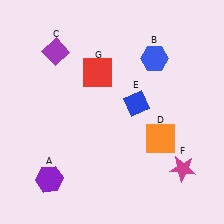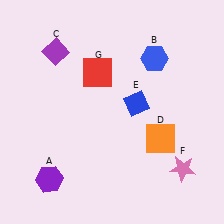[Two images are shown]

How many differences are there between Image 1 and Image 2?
There is 1 difference between the two images.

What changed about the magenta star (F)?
In Image 1, F is magenta. In Image 2, it changed to pink.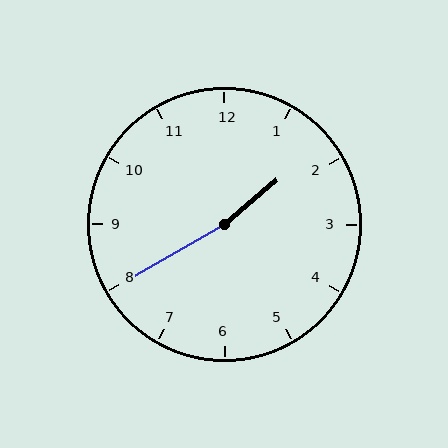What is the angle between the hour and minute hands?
Approximately 170 degrees.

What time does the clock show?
1:40.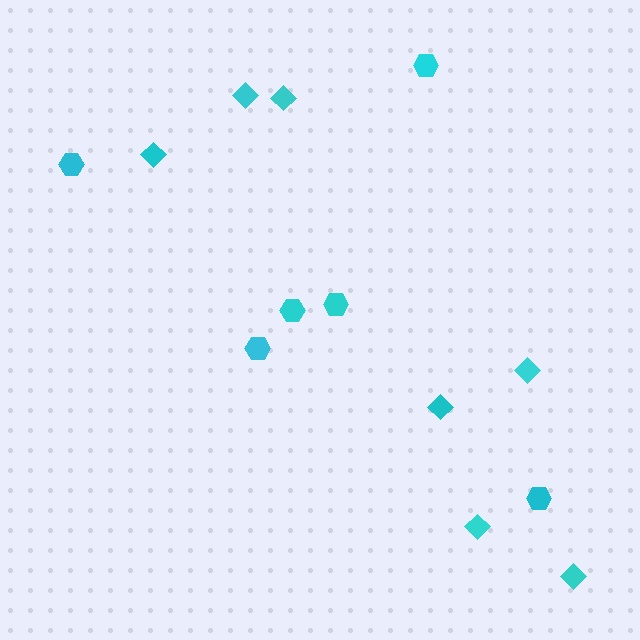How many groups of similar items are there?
There are 2 groups: one group of diamonds (7) and one group of hexagons (6).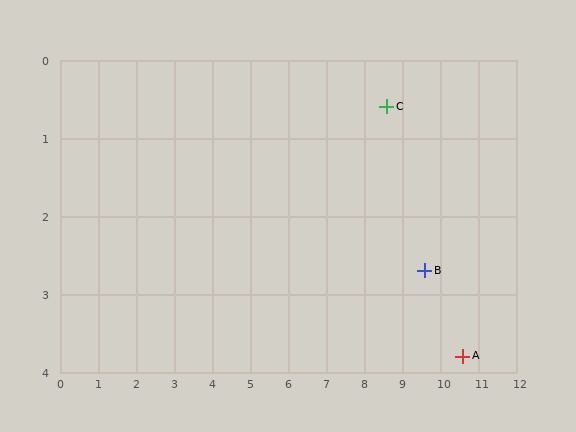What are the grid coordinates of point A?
Point A is at approximately (10.6, 3.8).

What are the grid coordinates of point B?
Point B is at approximately (9.6, 2.7).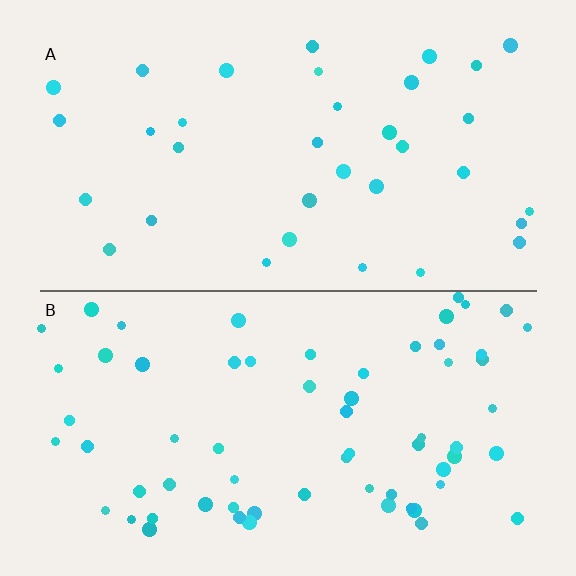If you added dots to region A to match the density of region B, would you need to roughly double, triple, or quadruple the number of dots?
Approximately double.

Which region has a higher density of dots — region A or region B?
B (the bottom).